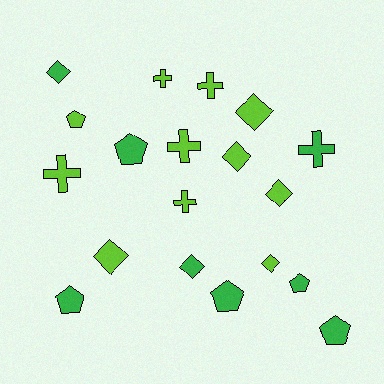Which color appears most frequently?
Lime, with 11 objects.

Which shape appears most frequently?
Diamond, with 7 objects.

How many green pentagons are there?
There are 5 green pentagons.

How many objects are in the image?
There are 19 objects.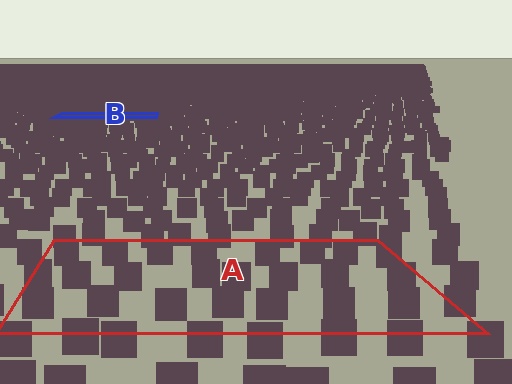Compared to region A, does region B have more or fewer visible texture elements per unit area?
Region B has more texture elements per unit area — they are packed more densely because it is farther away.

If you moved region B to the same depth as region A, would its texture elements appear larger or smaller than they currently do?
They would appear larger. At a closer depth, the same texture elements are projected at a bigger on-screen size.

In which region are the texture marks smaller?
The texture marks are smaller in region B, because it is farther away.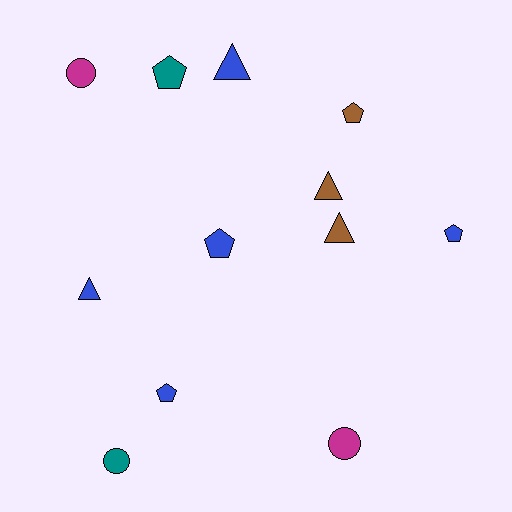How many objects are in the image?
There are 12 objects.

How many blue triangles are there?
There are 2 blue triangles.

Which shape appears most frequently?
Pentagon, with 5 objects.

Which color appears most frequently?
Blue, with 5 objects.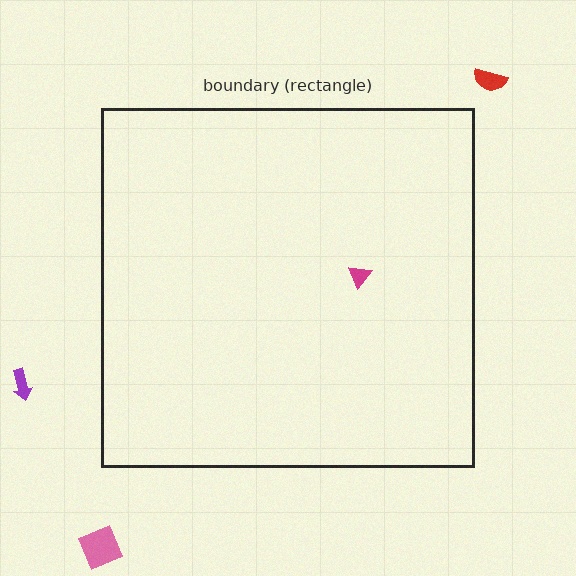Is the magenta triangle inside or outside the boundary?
Inside.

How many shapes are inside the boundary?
1 inside, 3 outside.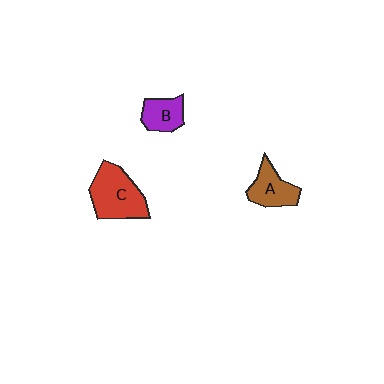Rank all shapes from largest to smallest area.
From largest to smallest: C (red), A (brown), B (purple).